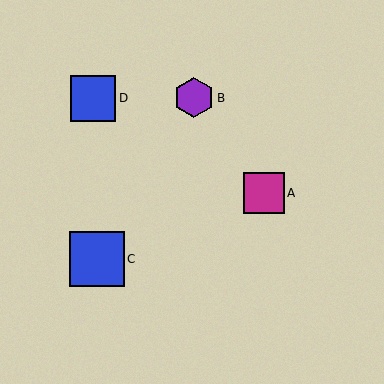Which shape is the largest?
The blue square (labeled C) is the largest.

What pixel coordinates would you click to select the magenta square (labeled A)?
Click at (264, 193) to select the magenta square A.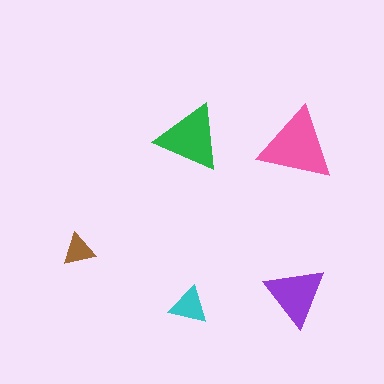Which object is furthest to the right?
The pink triangle is rightmost.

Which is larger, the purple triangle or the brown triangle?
The purple one.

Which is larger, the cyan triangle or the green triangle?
The green one.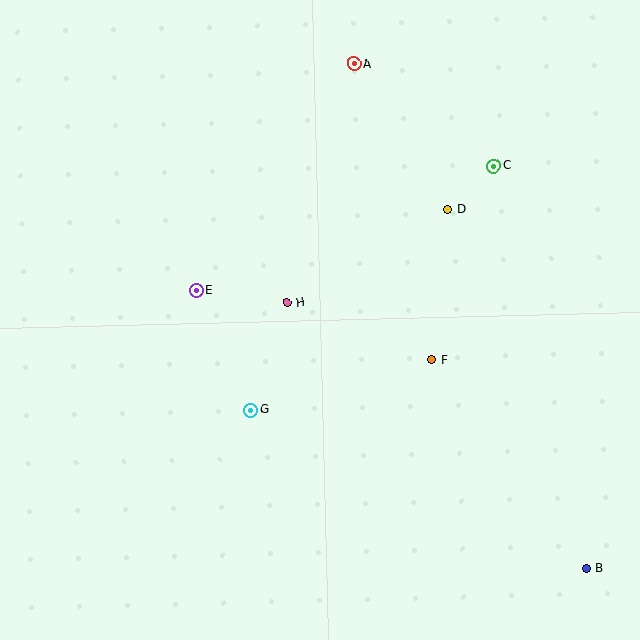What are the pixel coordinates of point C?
Point C is at (494, 166).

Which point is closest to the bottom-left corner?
Point G is closest to the bottom-left corner.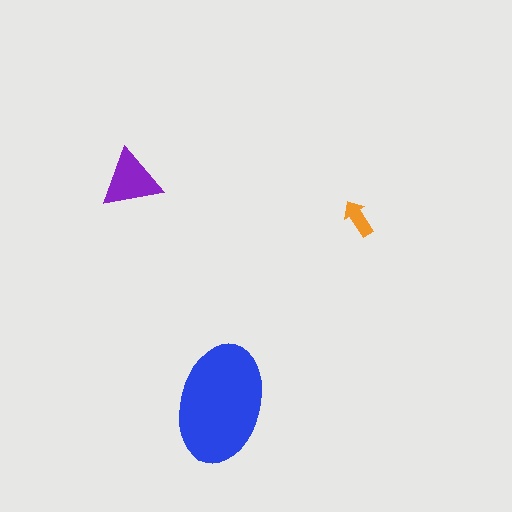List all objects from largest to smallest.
The blue ellipse, the purple triangle, the orange arrow.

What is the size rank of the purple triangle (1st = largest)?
2nd.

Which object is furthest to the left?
The purple triangle is leftmost.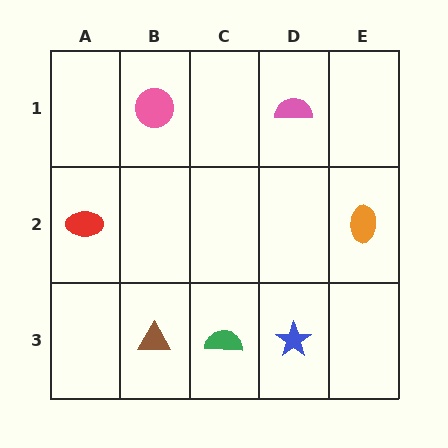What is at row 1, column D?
A pink semicircle.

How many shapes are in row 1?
2 shapes.